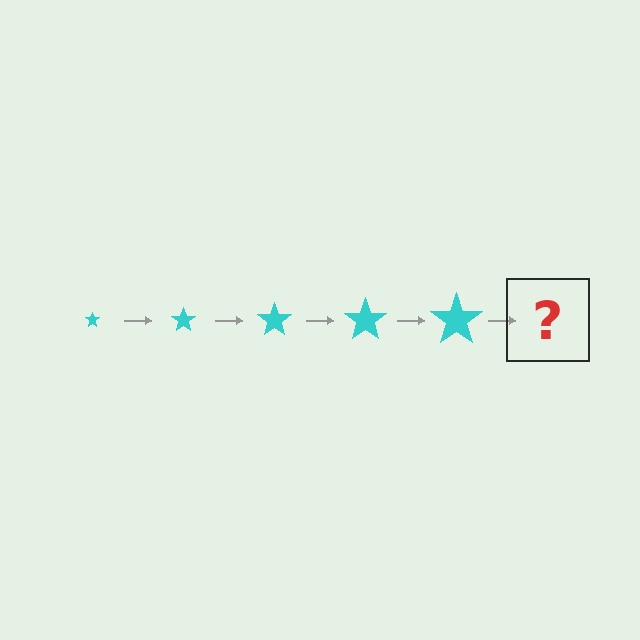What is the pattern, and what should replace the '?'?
The pattern is that the star gets progressively larger each step. The '?' should be a cyan star, larger than the previous one.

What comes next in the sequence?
The next element should be a cyan star, larger than the previous one.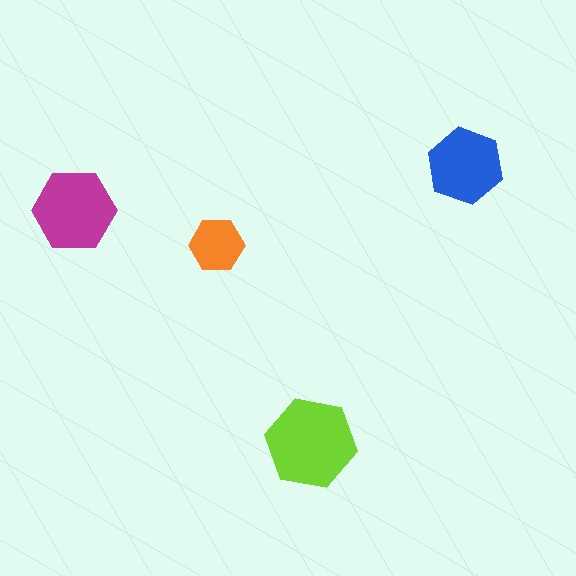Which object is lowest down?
The lime hexagon is bottommost.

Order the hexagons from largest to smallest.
the lime one, the magenta one, the blue one, the orange one.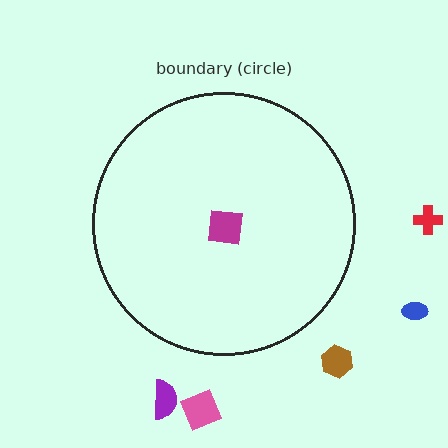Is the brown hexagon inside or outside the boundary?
Outside.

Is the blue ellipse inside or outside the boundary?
Outside.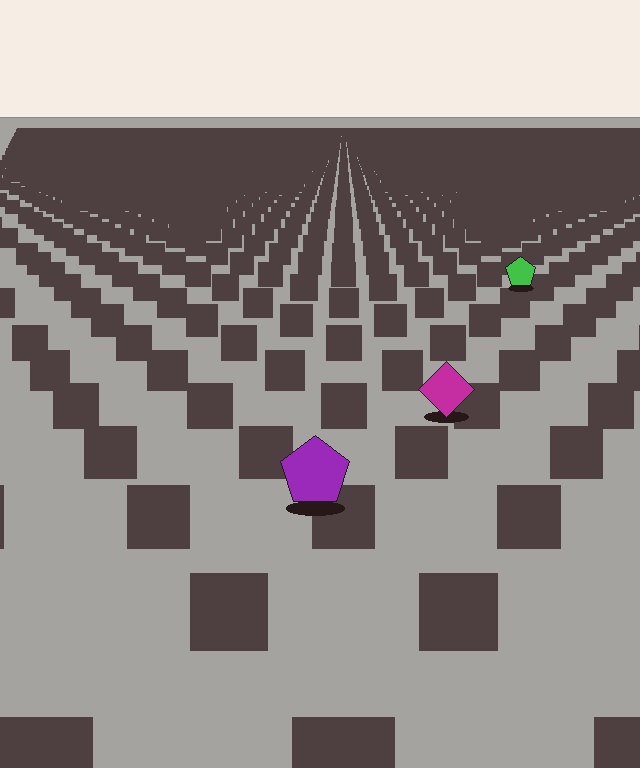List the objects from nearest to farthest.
From nearest to farthest: the purple pentagon, the magenta diamond, the green pentagon.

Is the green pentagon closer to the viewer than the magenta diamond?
No. The magenta diamond is closer — you can tell from the texture gradient: the ground texture is coarser near it.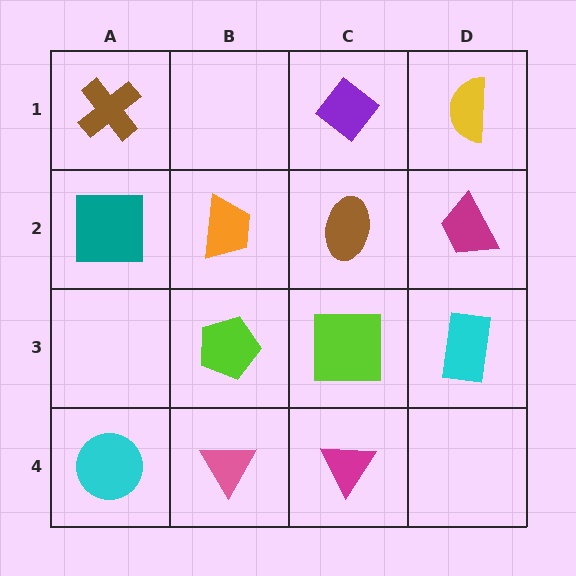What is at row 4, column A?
A cyan circle.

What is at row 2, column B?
An orange trapezoid.